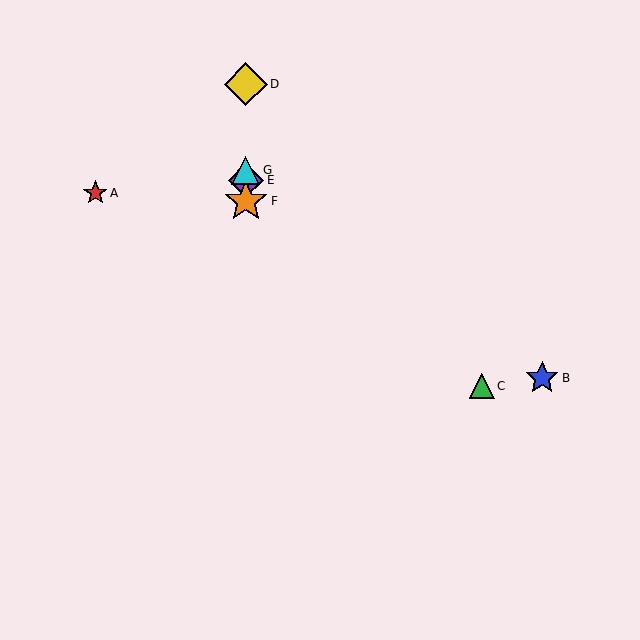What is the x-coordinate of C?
Object C is at x≈482.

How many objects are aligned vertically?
4 objects (D, E, F, G) are aligned vertically.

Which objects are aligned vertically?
Objects D, E, F, G are aligned vertically.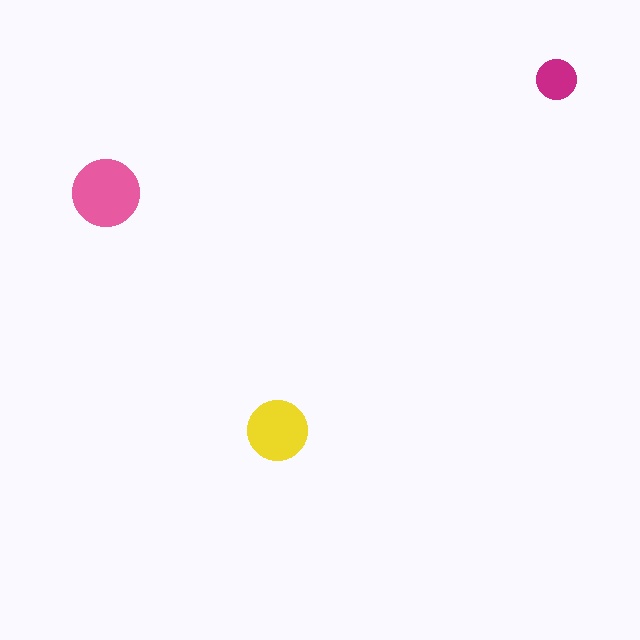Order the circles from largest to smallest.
the pink one, the yellow one, the magenta one.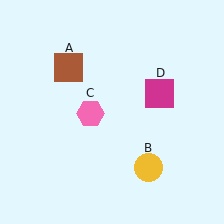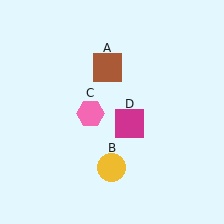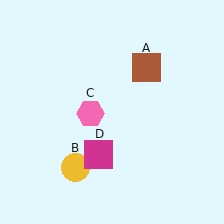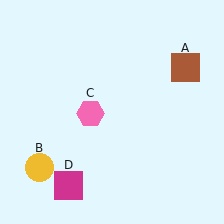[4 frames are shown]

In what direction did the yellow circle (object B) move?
The yellow circle (object B) moved left.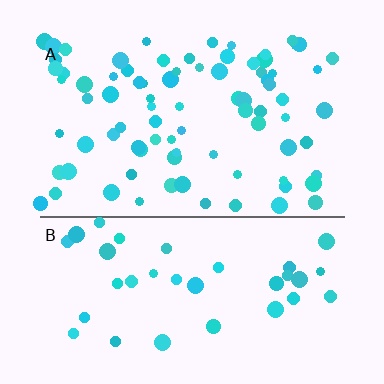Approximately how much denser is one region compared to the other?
Approximately 2.2× — region A over region B.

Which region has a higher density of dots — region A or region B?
A (the top).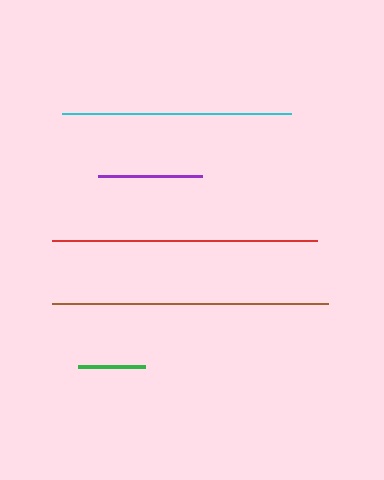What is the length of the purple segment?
The purple segment is approximately 104 pixels long.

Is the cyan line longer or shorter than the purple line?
The cyan line is longer than the purple line.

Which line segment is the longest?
The brown line is the longest at approximately 275 pixels.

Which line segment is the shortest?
The green line is the shortest at approximately 67 pixels.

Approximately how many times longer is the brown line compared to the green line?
The brown line is approximately 4.1 times the length of the green line.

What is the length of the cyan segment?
The cyan segment is approximately 230 pixels long.